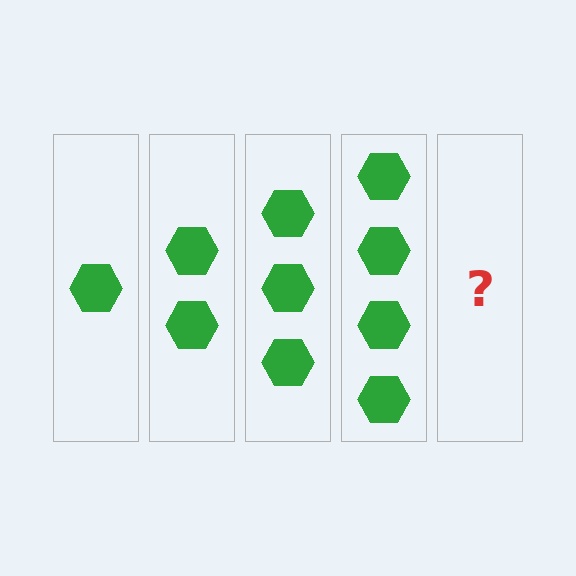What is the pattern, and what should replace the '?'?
The pattern is that each step adds one more hexagon. The '?' should be 5 hexagons.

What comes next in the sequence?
The next element should be 5 hexagons.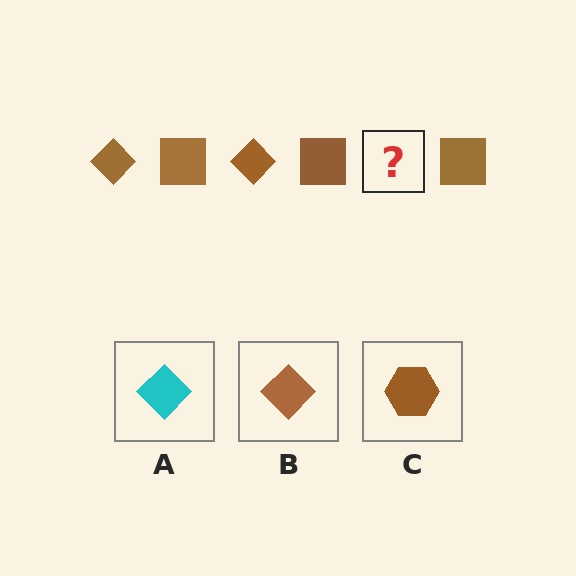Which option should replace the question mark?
Option B.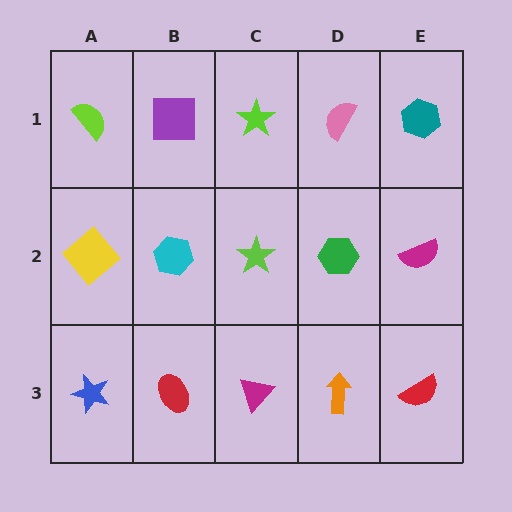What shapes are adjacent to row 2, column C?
A lime star (row 1, column C), a magenta triangle (row 3, column C), a cyan hexagon (row 2, column B), a green hexagon (row 2, column D).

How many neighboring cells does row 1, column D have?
3.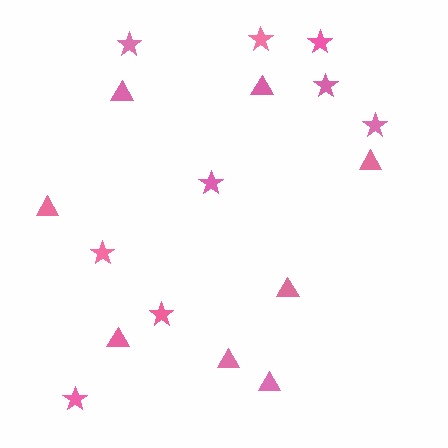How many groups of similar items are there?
There are 2 groups: one group of triangles (8) and one group of stars (9).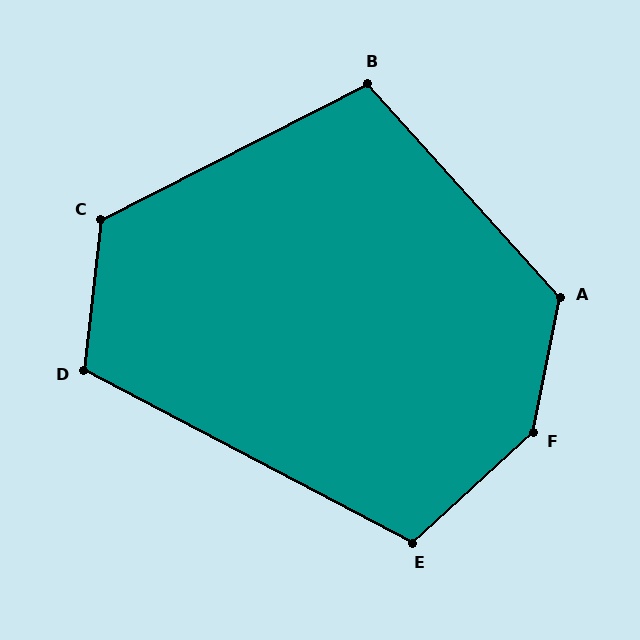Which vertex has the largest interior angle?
F, at approximately 143 degrees.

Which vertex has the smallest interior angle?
B, at approximately 105 degrees.